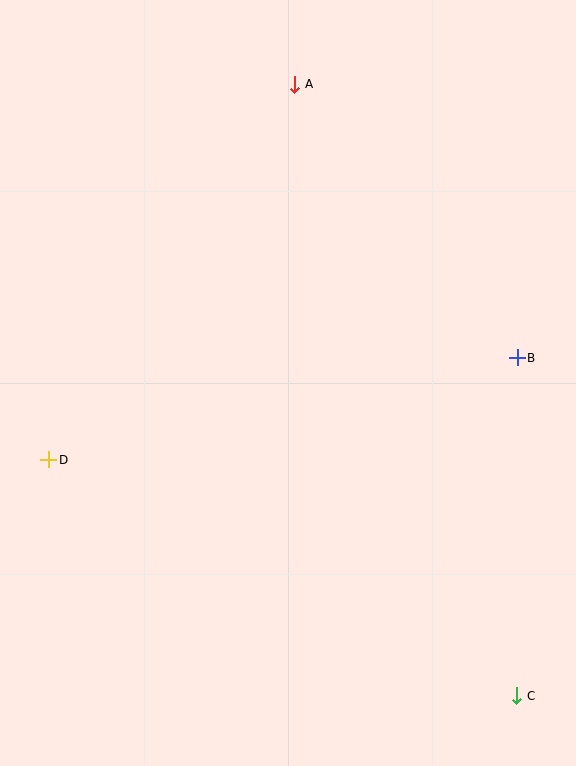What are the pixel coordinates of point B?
Point B is at (517, 358).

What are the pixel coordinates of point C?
Point C is at (517, 696).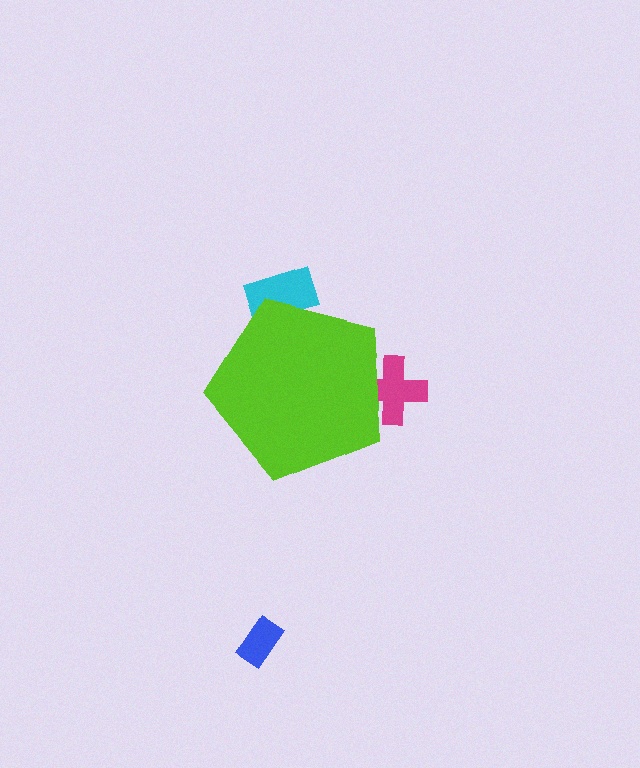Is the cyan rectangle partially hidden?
Yes, the cyan rectangle is partially hidden behind the lime pentagon.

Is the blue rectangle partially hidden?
No, the blue rectangle is fully visible.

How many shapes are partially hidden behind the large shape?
2 shapes are partially hidden.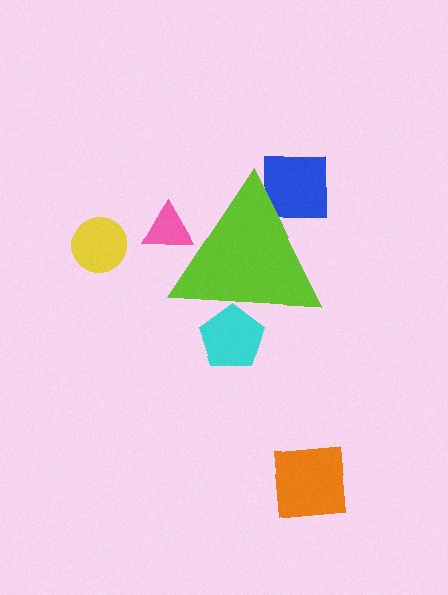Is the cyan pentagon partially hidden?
Yes, the cyan pentagon is partially hidden behind the lime triangle.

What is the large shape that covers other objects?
A lime triangle.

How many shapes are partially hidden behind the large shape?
3 shapes are partially hidden.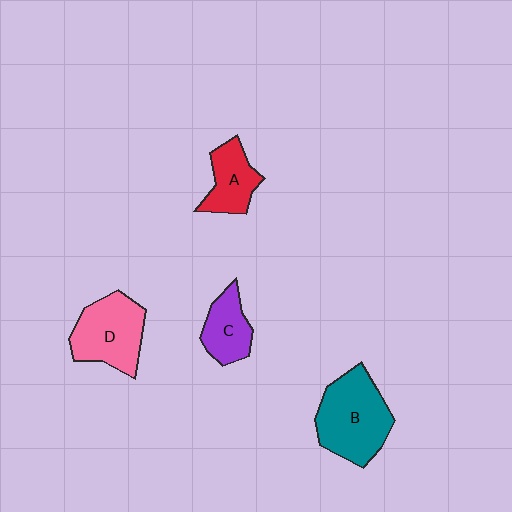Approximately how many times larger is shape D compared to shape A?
Approximately 1.5 times.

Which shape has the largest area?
Shape B (teal).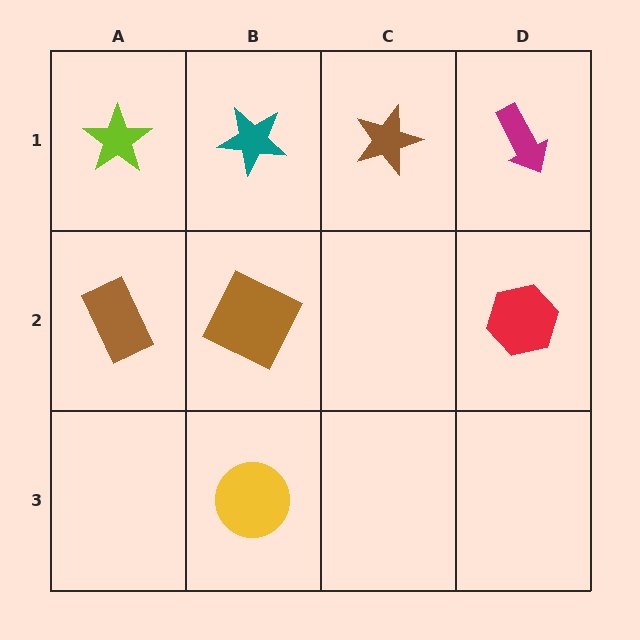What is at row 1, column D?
A magenta arrow.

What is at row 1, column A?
A lime star.